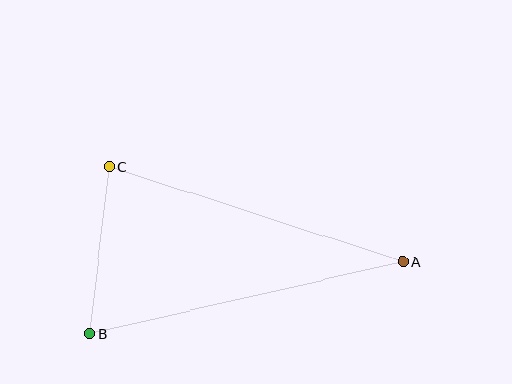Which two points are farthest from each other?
Points A and B are farthest from each other.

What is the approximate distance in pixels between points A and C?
The distance between A and C is approximately 308 pixels.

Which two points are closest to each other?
Points B and C are closest to each other.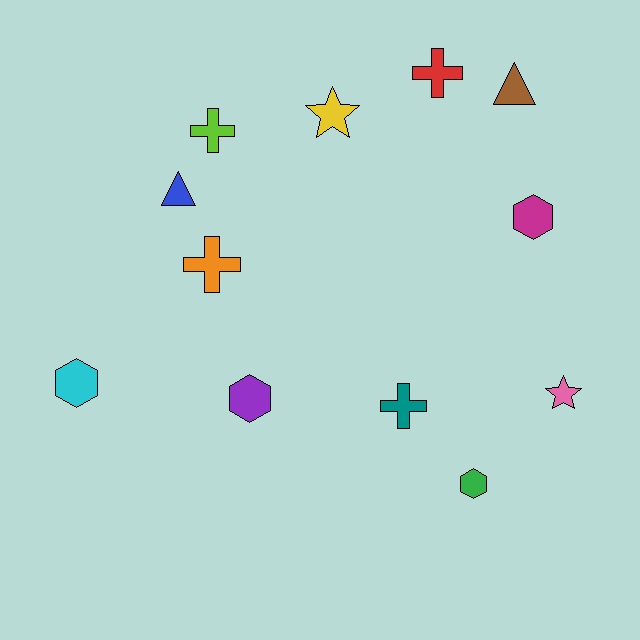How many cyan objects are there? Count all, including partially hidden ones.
There is 1 cyan object.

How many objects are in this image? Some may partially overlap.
There are 12 objects.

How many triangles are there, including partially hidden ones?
There are 2 triangles.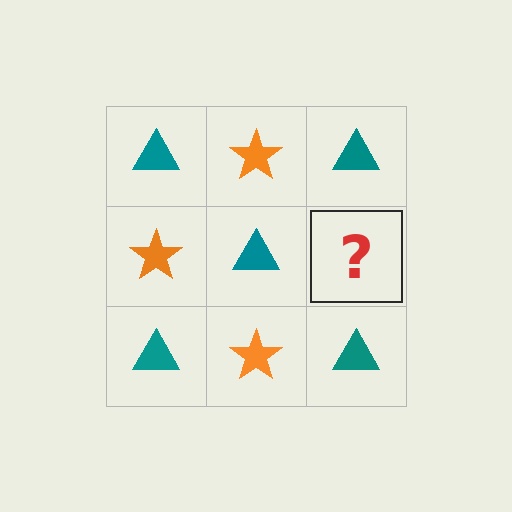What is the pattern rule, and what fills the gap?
The rule is that it alternates teal triangle and orange star in a checkerboard pattern. The gap should be filled with an orange star.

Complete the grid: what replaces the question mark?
The question mark should be replaced with an orange star.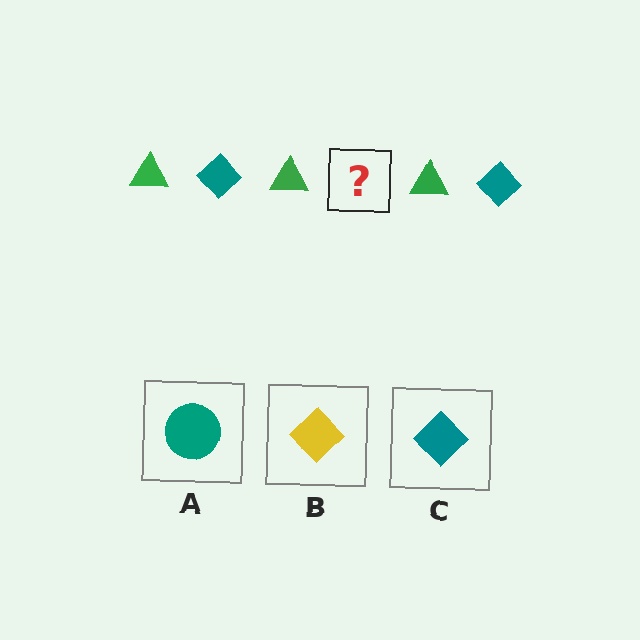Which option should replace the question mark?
Option C.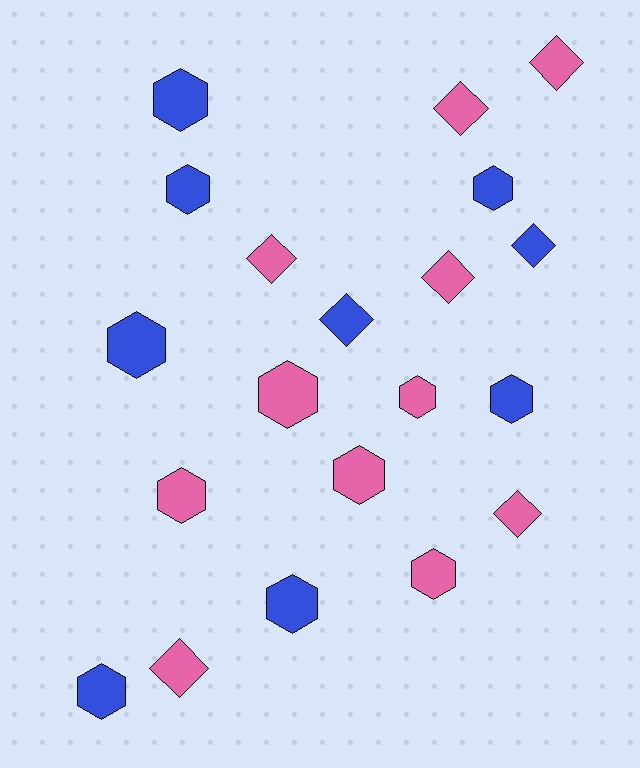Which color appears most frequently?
Pink, with 11 objects.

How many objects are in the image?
There are 20 objects.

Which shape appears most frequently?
Hexagon, with 12 objects.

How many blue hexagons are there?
There are 7 blue hexagons.